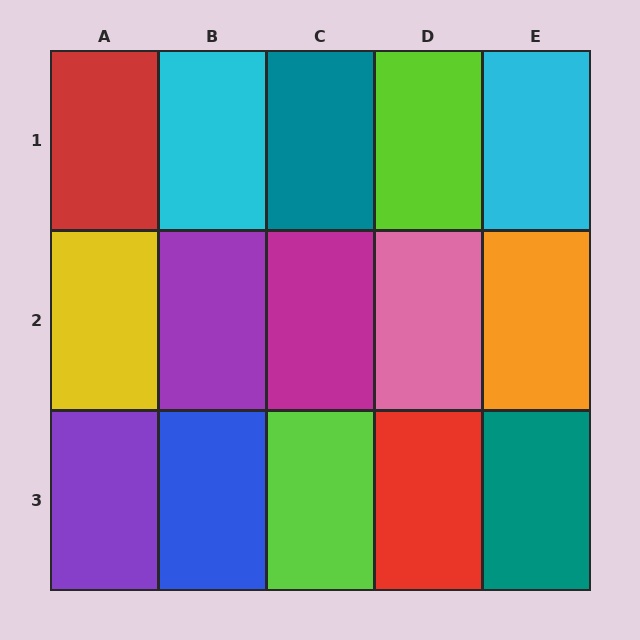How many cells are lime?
2 cells are lime.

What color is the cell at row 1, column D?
Lime.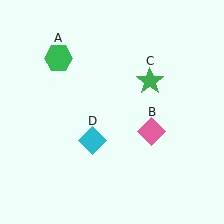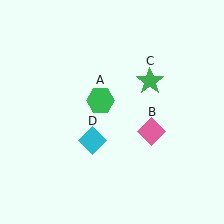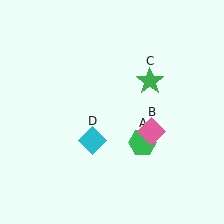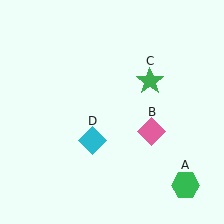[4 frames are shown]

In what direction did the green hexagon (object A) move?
The green hexagon (object A) moved down and to the right.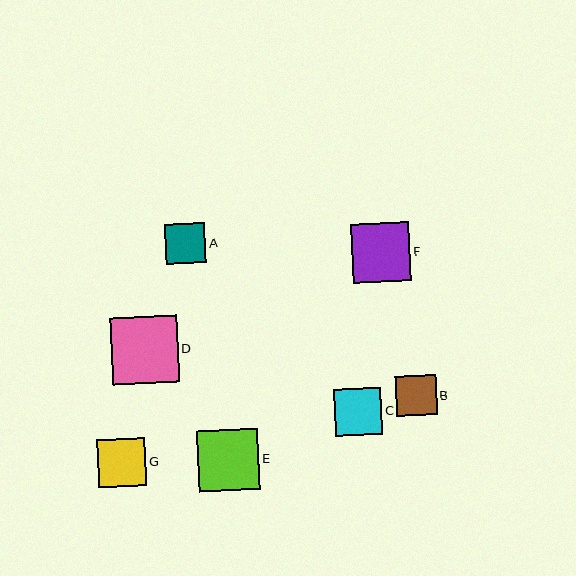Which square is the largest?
Square D is the largest with a size of approximately 67 pixels.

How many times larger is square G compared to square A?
Square G is approximately 1.2 times the size of square A.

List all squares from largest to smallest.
From largest to smallest: D, E, F, G, C, B, A.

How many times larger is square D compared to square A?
Square D is approximately 1.7 times the size of square A.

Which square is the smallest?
Square A is the smallest with a size of approximately 40 pixels.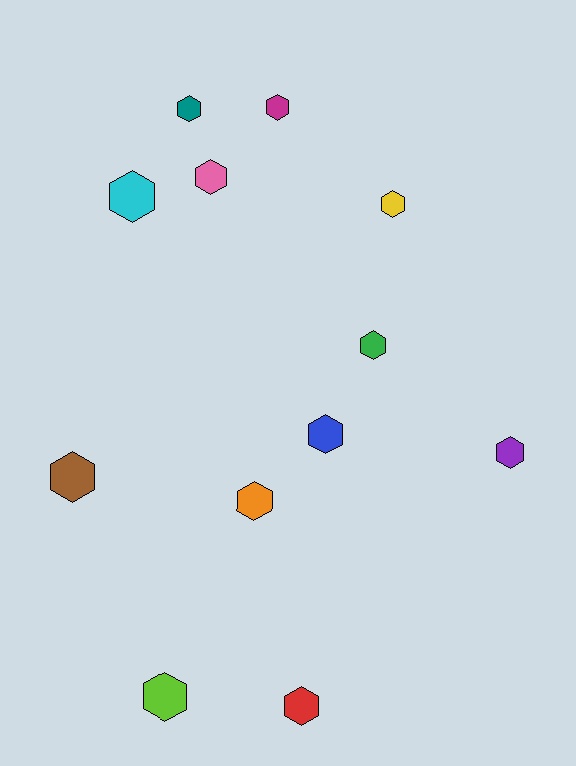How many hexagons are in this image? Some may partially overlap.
There are 12 hexagons.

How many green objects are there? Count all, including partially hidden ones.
There is 1 green object.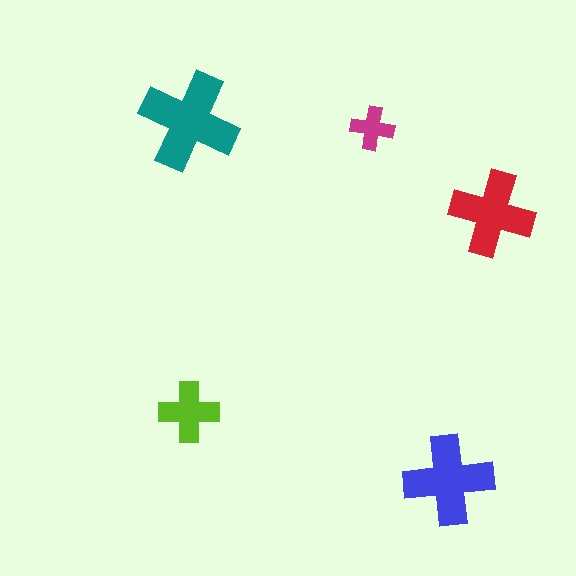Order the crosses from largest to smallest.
the teal one, the blue one, the red one, the lime one, the magenta one.